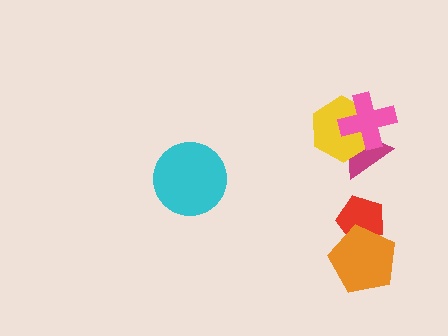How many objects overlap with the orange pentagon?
1 object overlaps with the orange pentagon.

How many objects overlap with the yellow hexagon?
2 objects overlap with the yellow hexagon.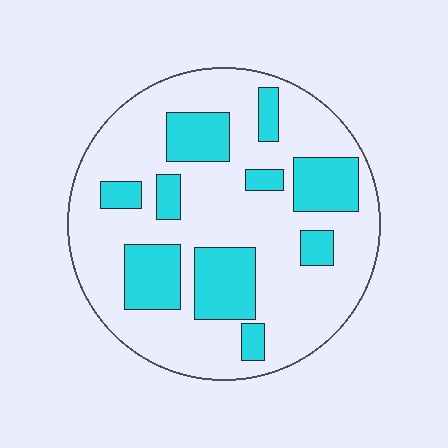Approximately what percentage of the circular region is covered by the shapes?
Approximately 30%.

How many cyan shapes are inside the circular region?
10.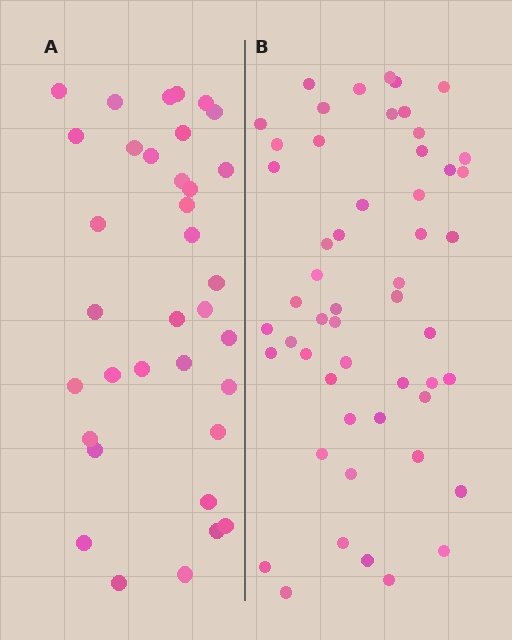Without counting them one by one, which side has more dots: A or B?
Region B (the right region) has more dots.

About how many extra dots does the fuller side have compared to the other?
Region B has approximately 20 more dots than region A.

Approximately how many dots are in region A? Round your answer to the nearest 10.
About 40 dots. (The exact count is 35, which rounds to 40.)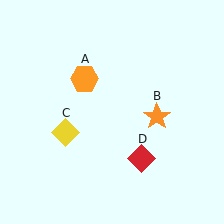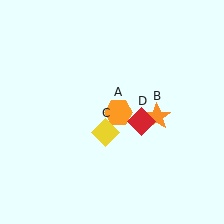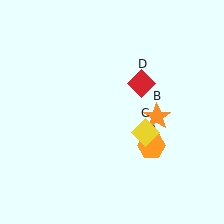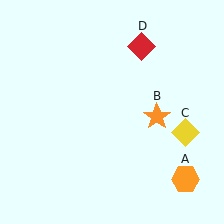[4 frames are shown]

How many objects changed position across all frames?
3 objects changed position: orange hexagon (object A), yellow diamond (object C), red diamond (object D).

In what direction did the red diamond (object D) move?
The red diamond (object D) moved up.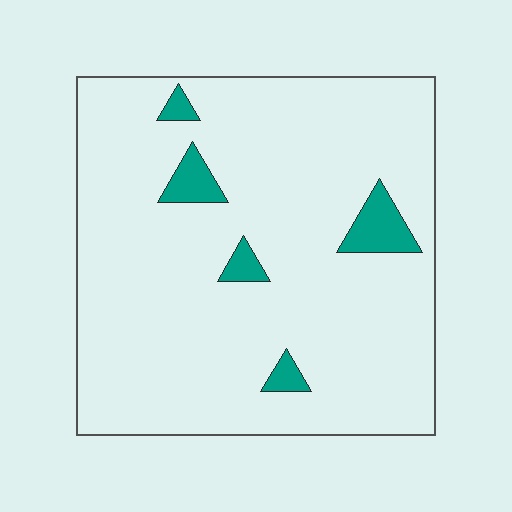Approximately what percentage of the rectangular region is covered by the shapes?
Approximately 5%.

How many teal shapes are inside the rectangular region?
5.